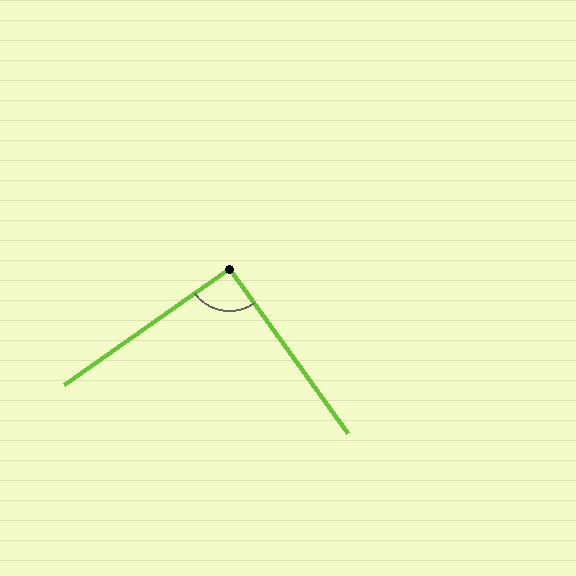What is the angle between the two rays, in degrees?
Approximately 90 degrees.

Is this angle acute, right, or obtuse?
It is approximately a right angle.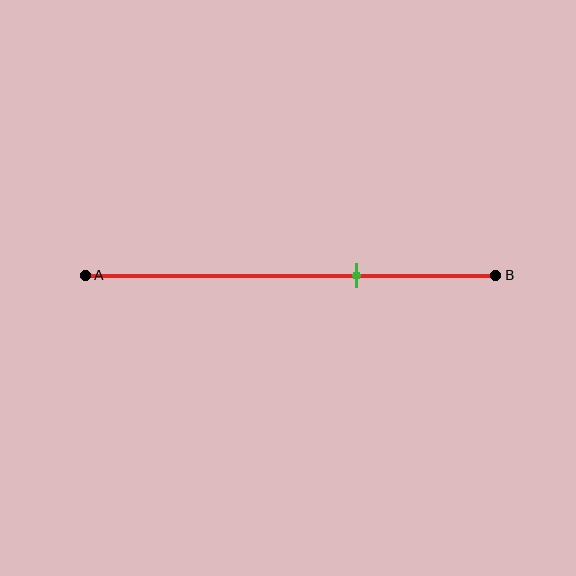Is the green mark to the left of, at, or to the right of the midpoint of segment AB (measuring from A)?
The green mark is to the right of the midpoint of segment AB.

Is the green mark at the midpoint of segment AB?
No, the mark is at about 65% from A, not at the 50% midpoint.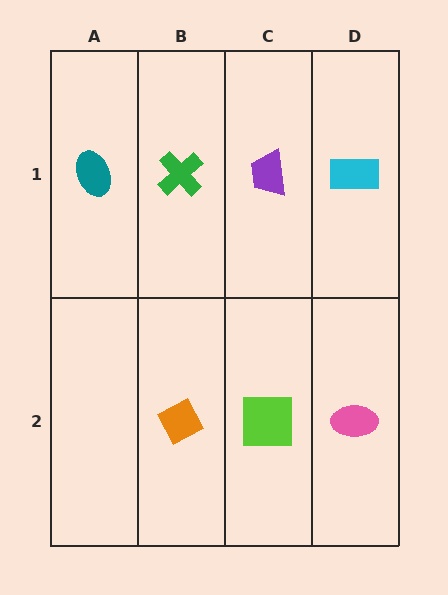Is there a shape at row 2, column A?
No, that cell is empty.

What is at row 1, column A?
A teal ellipse.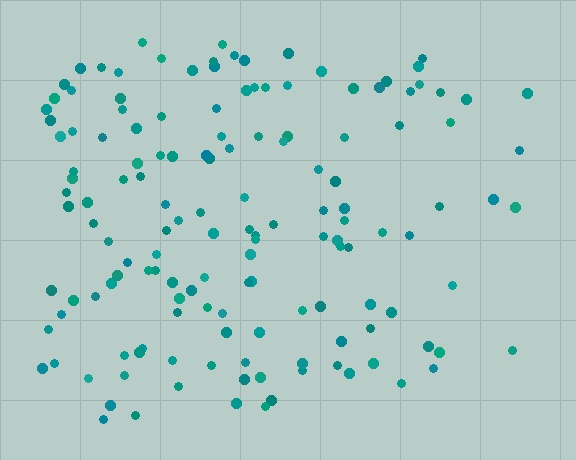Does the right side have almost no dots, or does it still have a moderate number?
Still a moderate number, just noticeably fewer than the left.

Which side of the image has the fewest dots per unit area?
The right.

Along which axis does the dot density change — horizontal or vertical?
Horizontal.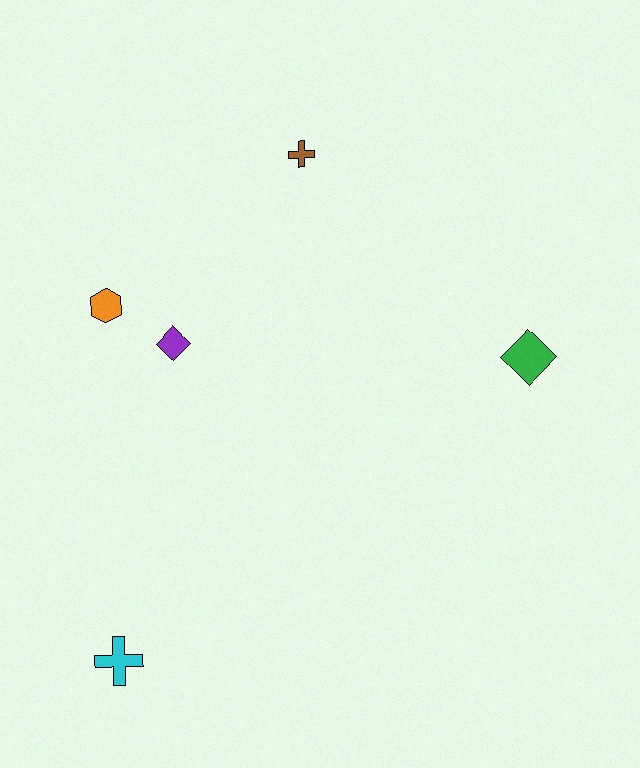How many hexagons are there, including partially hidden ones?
There is 1 hexagon.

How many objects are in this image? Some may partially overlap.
There are 5 objects.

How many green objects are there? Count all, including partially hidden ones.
There is 1 green object.